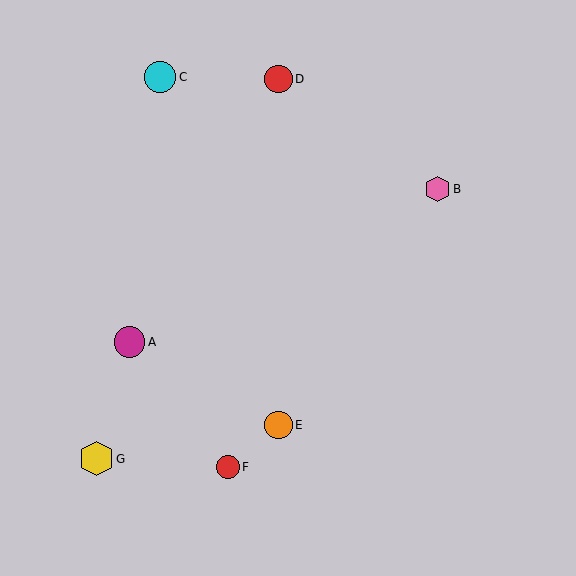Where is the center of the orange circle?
The center of the orange circle is at (278, 425).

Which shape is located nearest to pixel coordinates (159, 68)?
The cyan circle (labeled C) at (160, 77) is nearest to that location.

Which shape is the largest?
The yellow hexagon (labeled G) is the largest.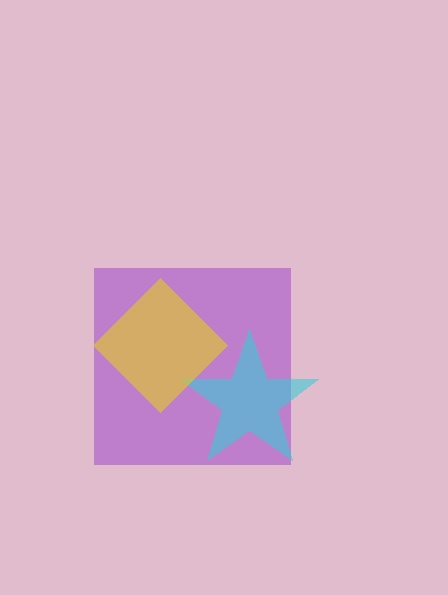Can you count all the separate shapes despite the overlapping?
Yes, there are 3 separate shapes.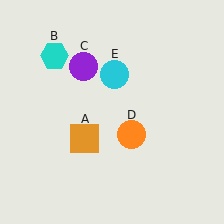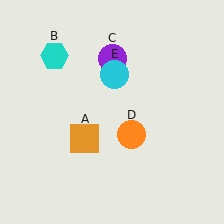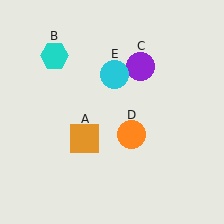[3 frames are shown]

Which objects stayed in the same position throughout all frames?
Orange square (object A) and cyan hexagon (object B) and orange circle (object D) and cyan circle (object E) remained stationary.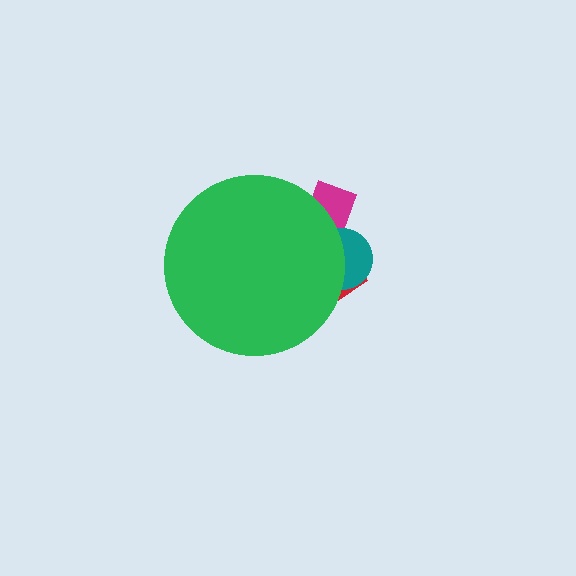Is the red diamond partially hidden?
Yes, the red diamond is partially hidden behind the green circle.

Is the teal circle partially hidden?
Yes, the teal circle is partially hidden behind the green circle.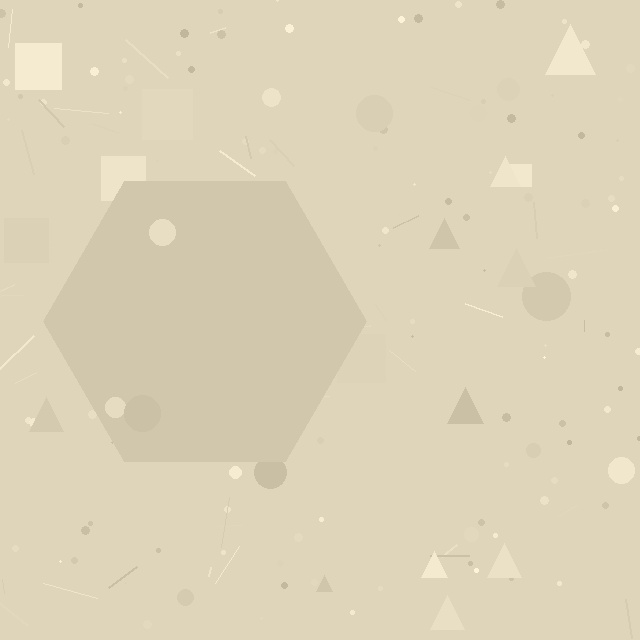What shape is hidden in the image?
A hexagon is hidden in the image.